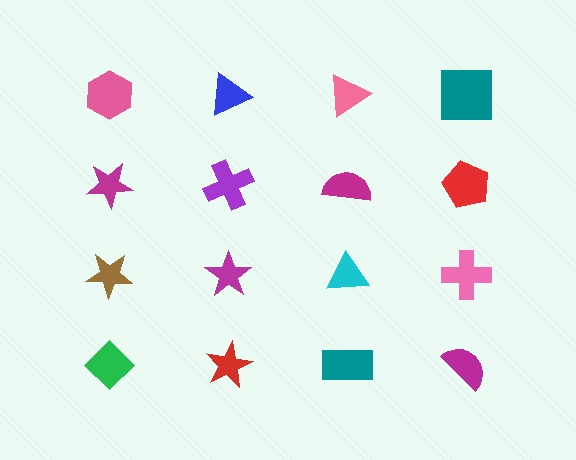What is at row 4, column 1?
A green diamond.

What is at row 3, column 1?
A brown star.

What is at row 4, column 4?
A magenta semicircle.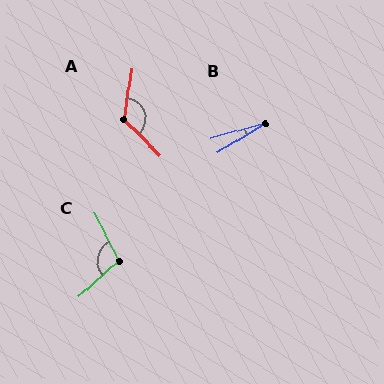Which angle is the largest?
A, at approximately 126 degrees.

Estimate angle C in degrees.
Approximately 105 degrees.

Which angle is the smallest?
B, at approximately 16 degrees.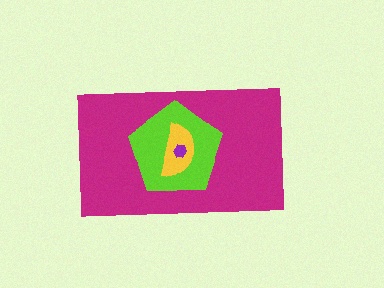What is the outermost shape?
The magenta rectangle.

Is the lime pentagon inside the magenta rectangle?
Yes.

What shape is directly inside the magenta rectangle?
The lime pentagon.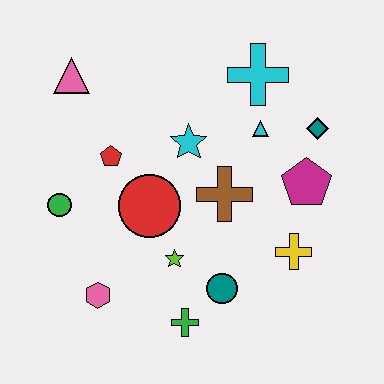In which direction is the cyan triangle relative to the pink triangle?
The cyan triangle is to the right of the pink triangle.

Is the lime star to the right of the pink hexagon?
Yes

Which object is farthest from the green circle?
The teal diamond is farthest from the green circle.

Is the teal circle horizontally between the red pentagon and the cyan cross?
Yes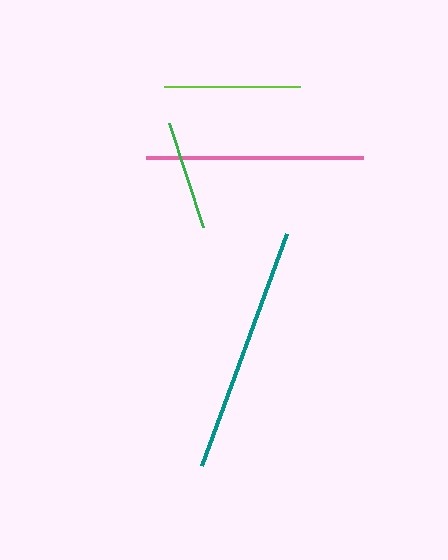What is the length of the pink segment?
The pink segment is approximately 216 pixels long.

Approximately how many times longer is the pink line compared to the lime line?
The pink line is approximately 1.6 times the length of the lime line.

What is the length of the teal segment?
The teal segment is approximately 247 pixels long.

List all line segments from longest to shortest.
From longest to shortest: teal, pink, lime, green.